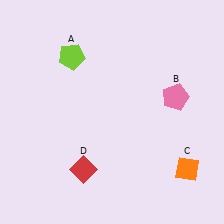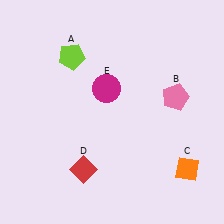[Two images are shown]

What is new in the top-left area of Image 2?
A magenta circle (E) was added in the top-left area of Image 2.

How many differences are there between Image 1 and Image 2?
There is 1 difference between the two images.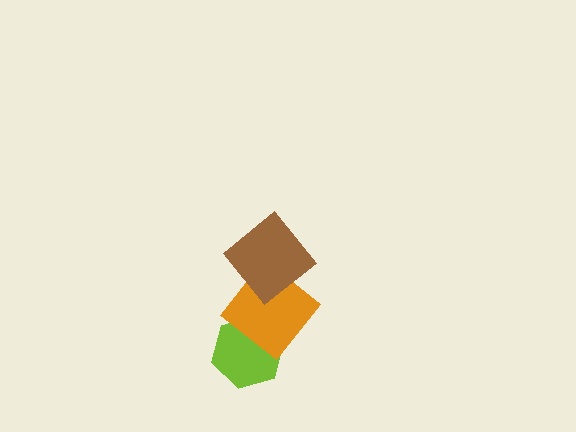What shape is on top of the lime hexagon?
The orange diamond is on top of the lime hexagon.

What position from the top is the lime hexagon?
The lime hexagon is 3rd from the top.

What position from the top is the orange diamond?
The orange diamond is 2nd from the top.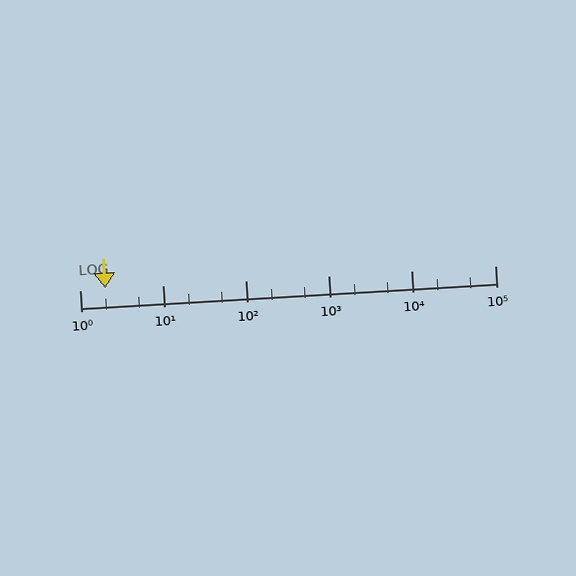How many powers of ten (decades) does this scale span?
The scale spans 5 decades, from 1 to 100000.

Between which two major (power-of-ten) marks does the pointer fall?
The pointer is between 1 and 10.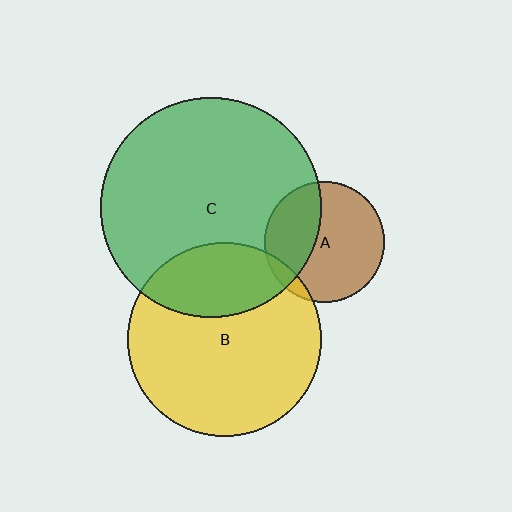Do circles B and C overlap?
Yes.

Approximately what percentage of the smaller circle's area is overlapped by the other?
Approximately 30%.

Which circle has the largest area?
Circle C (green).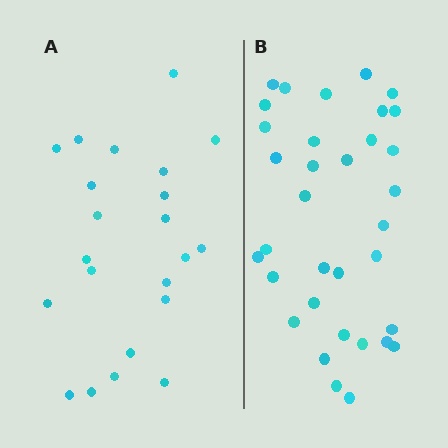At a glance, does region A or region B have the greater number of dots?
Region B (the right region) has more dots.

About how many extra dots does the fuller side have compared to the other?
Region B has roughly 12 or so more dots than region A.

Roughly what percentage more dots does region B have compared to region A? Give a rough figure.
About 55% more.